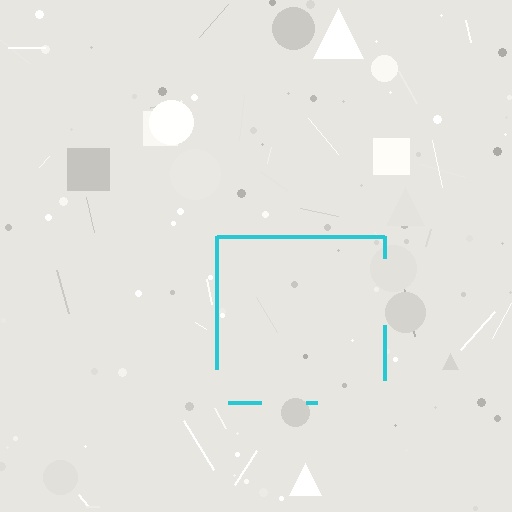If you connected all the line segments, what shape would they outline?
They would outline a square.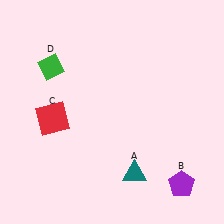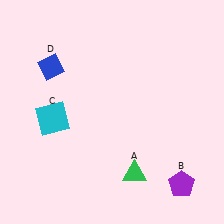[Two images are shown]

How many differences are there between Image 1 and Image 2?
There are 3 differences between the two images.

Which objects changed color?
A changed from teal to green. C changed from red to cyan. D changed from green to blue.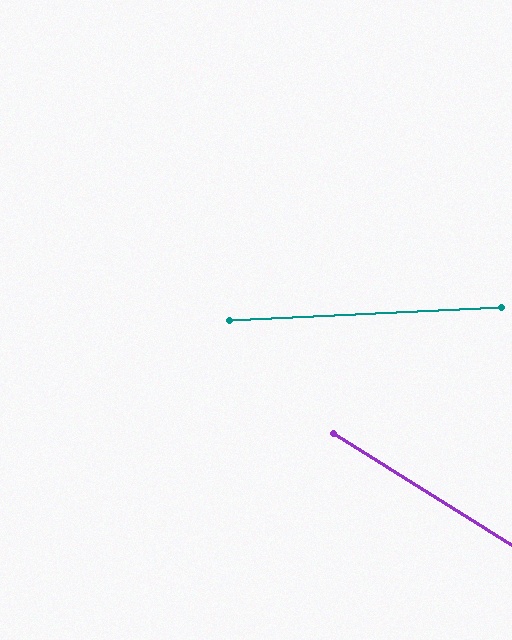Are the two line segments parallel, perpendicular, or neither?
Neither parallel nor perpendicular — they differ by about 35°.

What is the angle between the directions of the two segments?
Approximately 35 degrees.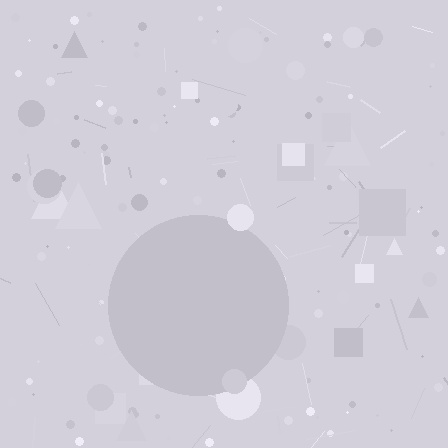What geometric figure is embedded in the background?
A circle is embedded in the background.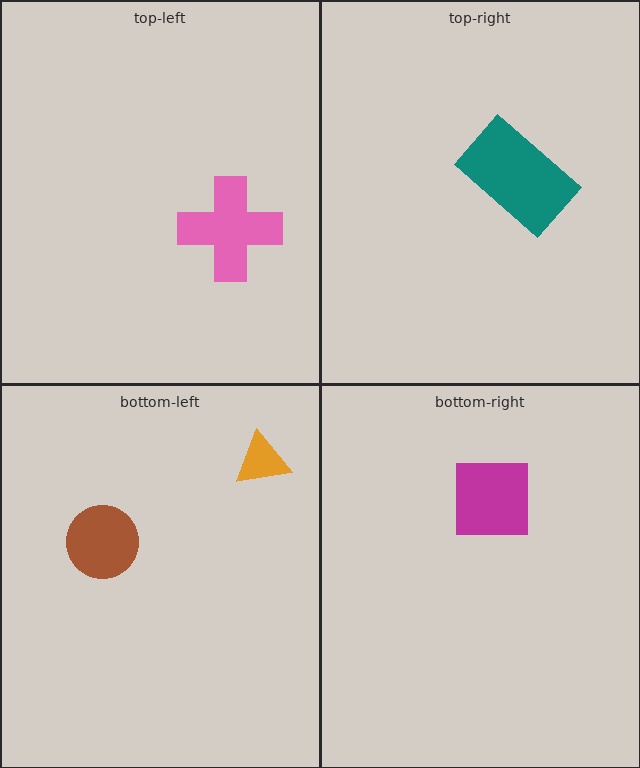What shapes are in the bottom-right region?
The magenta square.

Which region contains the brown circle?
The bottom-left region.